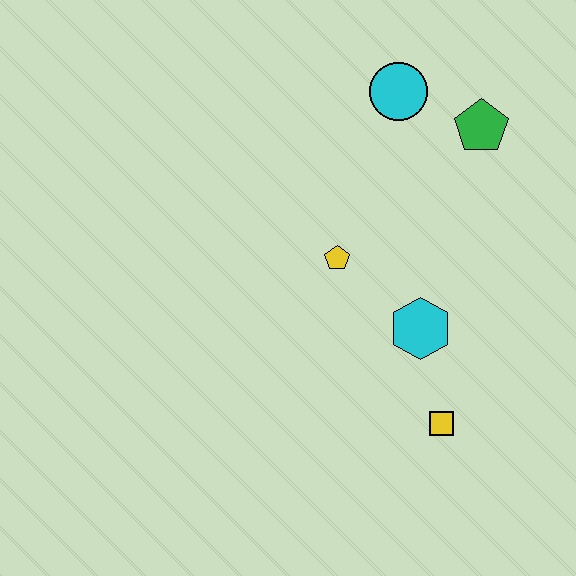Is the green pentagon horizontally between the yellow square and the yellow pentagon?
No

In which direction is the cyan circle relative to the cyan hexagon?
The cyan circle is above the cyan hexagon.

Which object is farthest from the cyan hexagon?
The cyan circle is farthest from the cyan hexagon.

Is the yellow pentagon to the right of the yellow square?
No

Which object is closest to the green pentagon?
The cyan circle is closest to the green pentagon.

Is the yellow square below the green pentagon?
Yes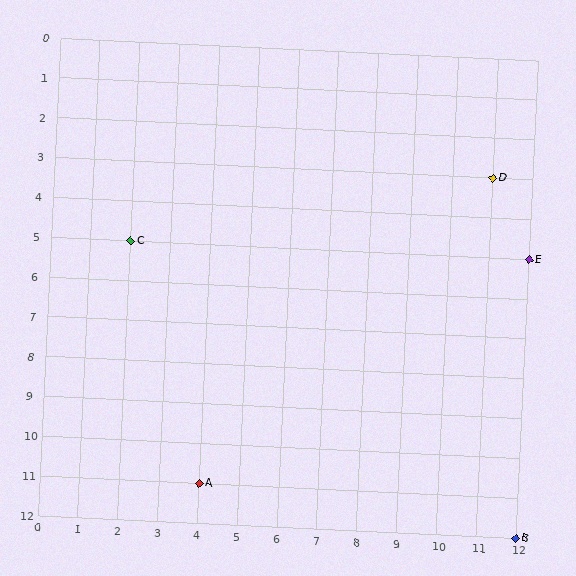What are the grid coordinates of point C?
Point C is at grid coordinates (2, 5).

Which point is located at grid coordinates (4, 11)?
Point A is at (4, 11).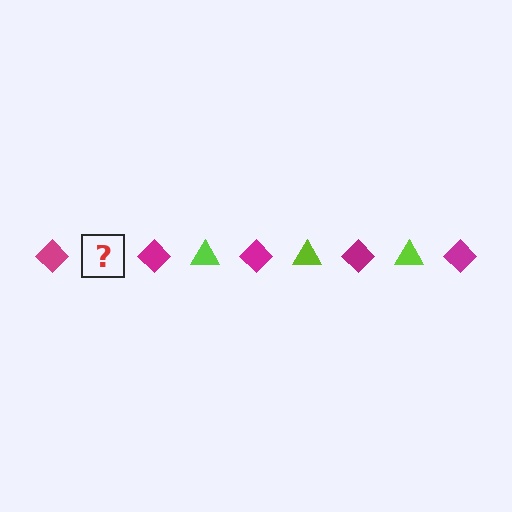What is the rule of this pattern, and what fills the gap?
The rule is that the pattern alternates between magenta diamond and lime triangle. The gap should be filled with a lime triangle.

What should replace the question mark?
The question mark should be replaced with a lime triangle.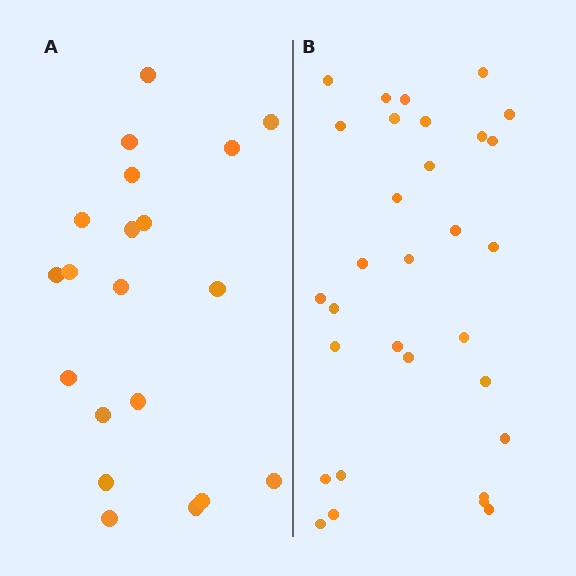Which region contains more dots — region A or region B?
Region B (the right region) has more dots.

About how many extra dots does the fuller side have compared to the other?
Region B has roughly 12 or so more dots than region A.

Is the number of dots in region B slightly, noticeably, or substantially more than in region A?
Region B has substantially more. The ratio is roughly 1.6 to 1.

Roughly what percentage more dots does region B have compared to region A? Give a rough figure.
About 55% more.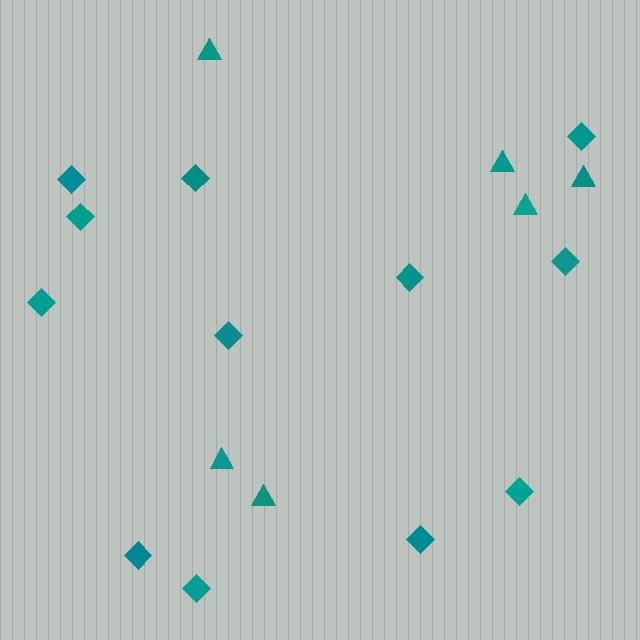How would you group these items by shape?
There are 2 groups: one group of triangles (6) and one group of diamonds (12).